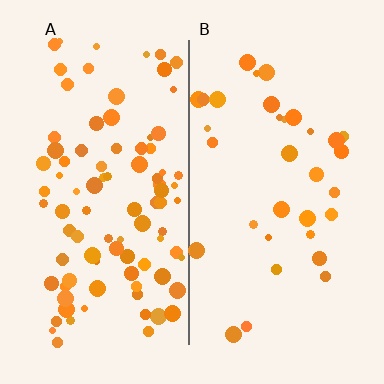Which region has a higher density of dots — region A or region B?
A (the left).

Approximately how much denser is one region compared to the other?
Approximately 2.7× — region A over region B.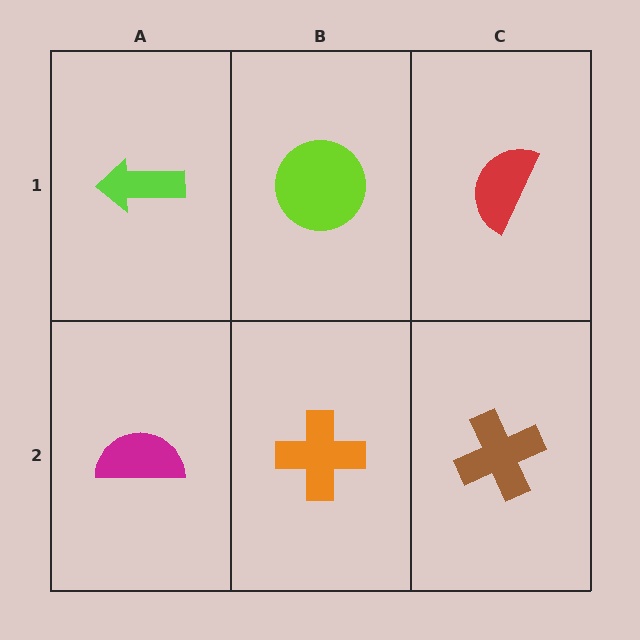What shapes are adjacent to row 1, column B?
An orange cross (row 2, column B), a lime arrow (row 1, column A), a red semicircle (row 1, column C).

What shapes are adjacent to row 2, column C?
A red semicircle (row 1, column C), an orange cross (row 2, column B).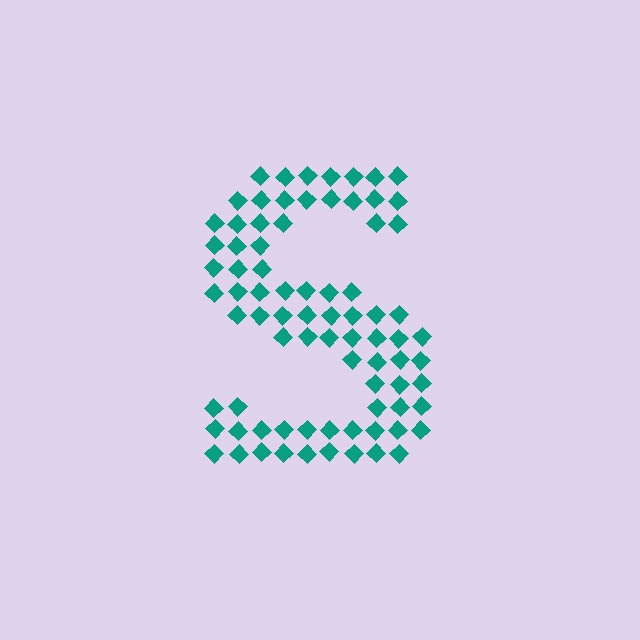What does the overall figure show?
The overall figure shows the letter S.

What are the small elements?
The small elements are diamonds.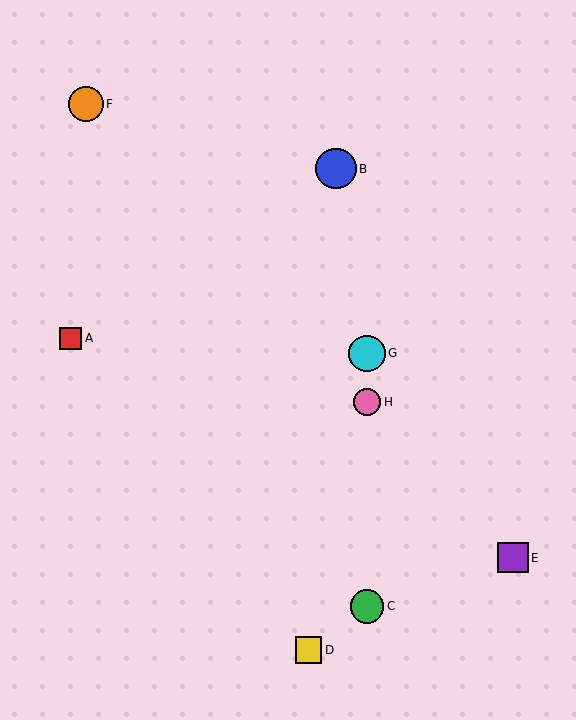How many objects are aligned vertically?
3 objects (C, G, H) are aligned vertically.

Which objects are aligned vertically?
Objects C, G, H are aligned vertically.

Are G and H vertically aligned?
Yes, both are at x≈367.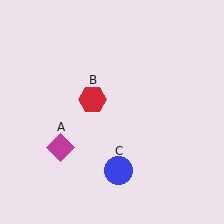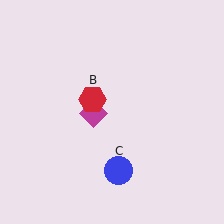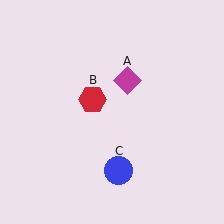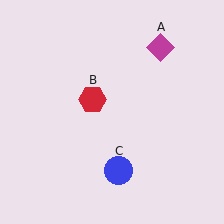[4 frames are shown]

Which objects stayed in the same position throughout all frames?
Red hexagon (object B) and blue circle (object C) remained stationary.